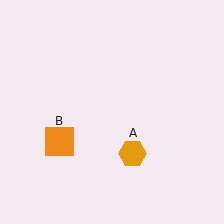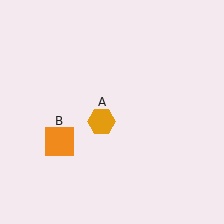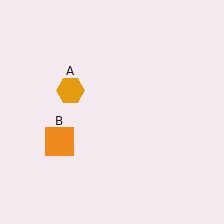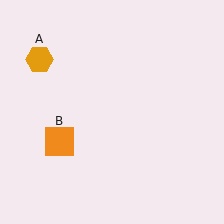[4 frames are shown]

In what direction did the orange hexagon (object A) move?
The orange hexagon (object A) moved up and to the left.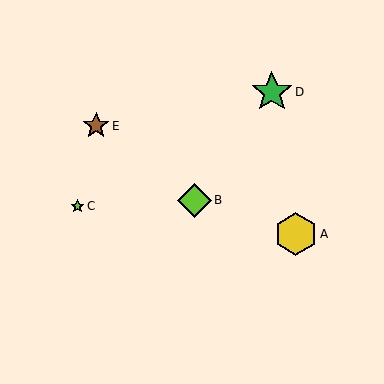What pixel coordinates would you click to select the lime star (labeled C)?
Click at (77, 206) to select the lime star C.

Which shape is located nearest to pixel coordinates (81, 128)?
The brown star (labeled E) at (96, 126) is nearest to that location.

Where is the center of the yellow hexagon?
The center of the yellow hexagon is at (296, 234).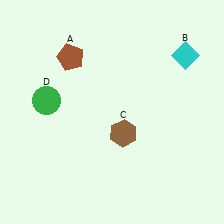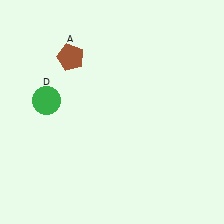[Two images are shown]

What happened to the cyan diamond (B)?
The cyan diamond (B) was removed in Image 2. It was in the top-right area of Image 1.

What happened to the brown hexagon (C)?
The brown hexagon (C) was removed in Image 2. It was in the bottom-right area of Image 1.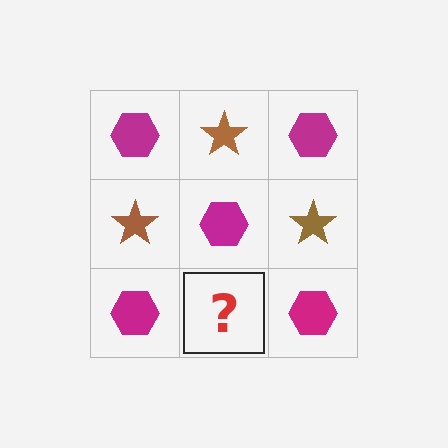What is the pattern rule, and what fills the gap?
The rule is that it alternates magenta hexagon and brown star in a checkerboard pattern. The gap should be filled with a brown star.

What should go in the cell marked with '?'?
The missing cell should contain a brown star.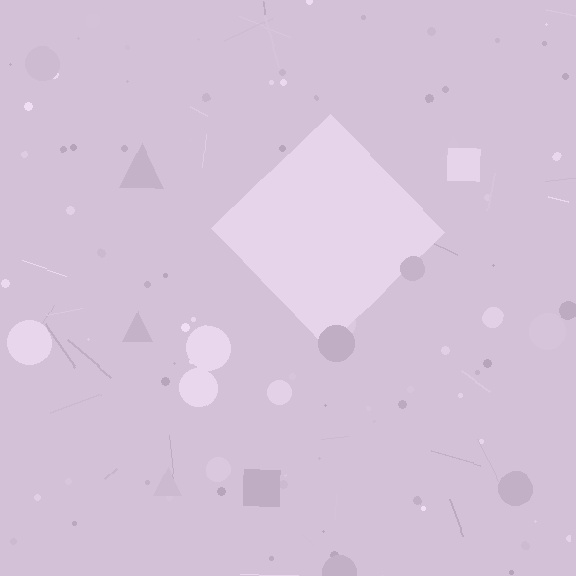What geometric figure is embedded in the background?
A diamond is embedded in the background.